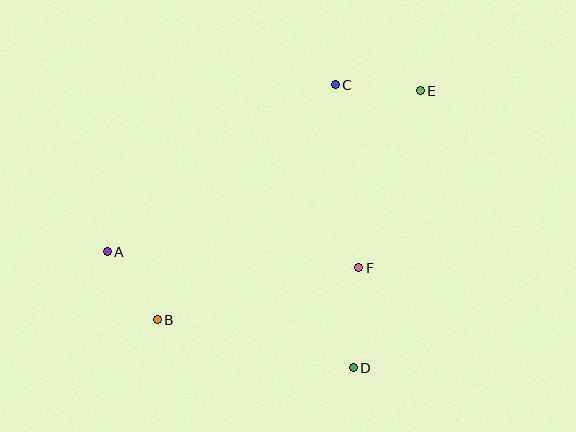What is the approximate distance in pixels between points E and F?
The distance between E and F is approximately 187 pixels.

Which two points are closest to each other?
Points A and B are closest to each other.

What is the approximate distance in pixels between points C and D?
The distance between C and D is approximately 284 pixels.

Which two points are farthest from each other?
Points A and E are farthest from each other.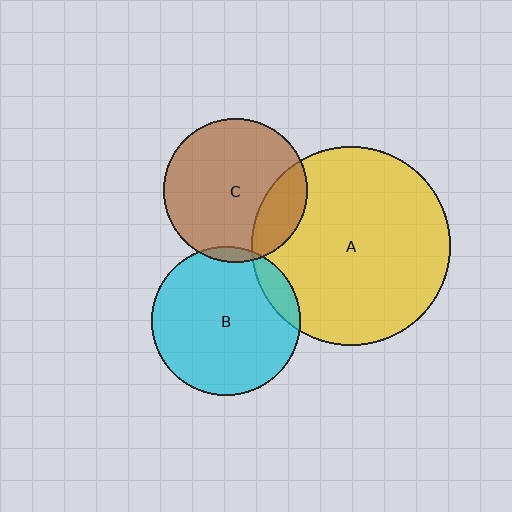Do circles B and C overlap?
Yes.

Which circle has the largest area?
Circle A (yellow).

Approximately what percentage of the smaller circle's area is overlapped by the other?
Approximately 5%.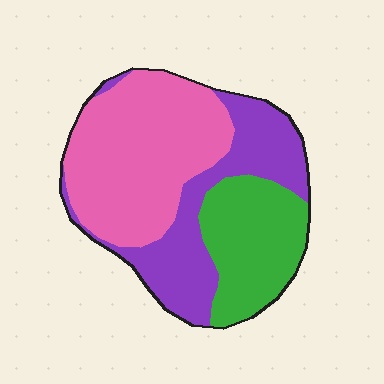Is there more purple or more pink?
Pink.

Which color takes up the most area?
Pink, at roughly 45%.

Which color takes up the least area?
Green, at roughly 25%.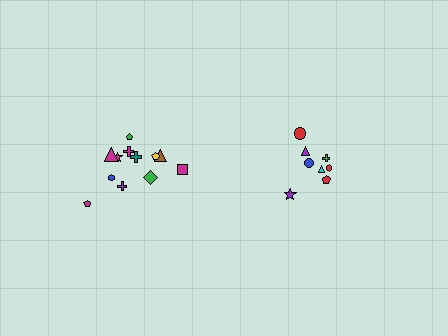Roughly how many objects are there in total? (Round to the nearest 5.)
Roughly 20 objects in total.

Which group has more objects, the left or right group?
The left group.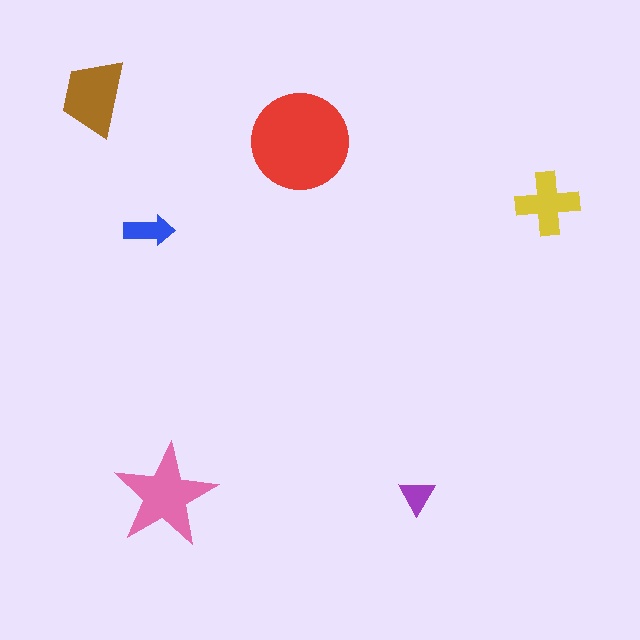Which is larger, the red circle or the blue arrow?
The red circle.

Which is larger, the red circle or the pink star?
The red circle.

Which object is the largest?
The red circle.